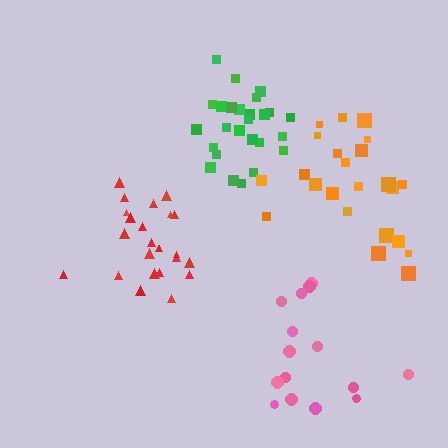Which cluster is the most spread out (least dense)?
Pink.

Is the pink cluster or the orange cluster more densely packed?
Orange.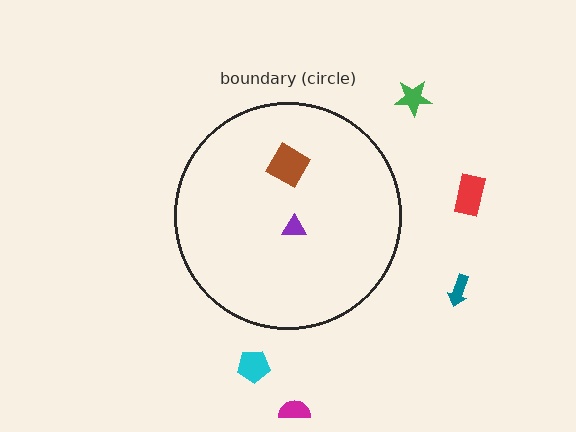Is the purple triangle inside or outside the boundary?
Inside.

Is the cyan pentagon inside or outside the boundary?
Outside.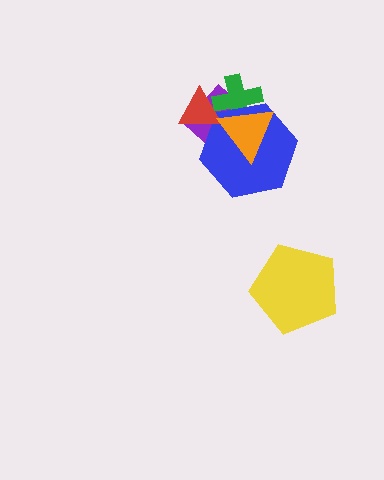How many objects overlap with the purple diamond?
4 objects overlap with the purple diamond.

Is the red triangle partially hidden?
Yes, it is partially covered by another shape.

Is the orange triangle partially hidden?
No, no other shape covers it.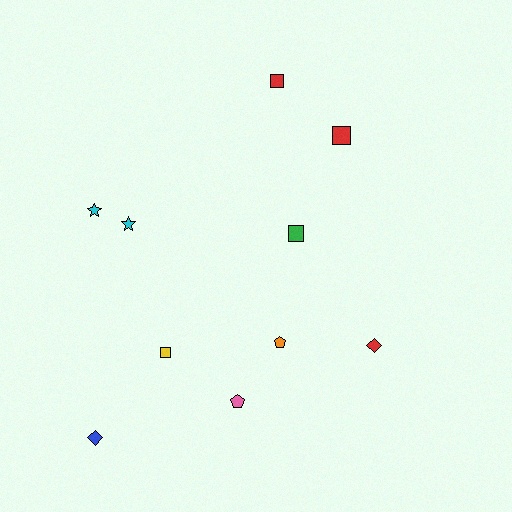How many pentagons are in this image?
There are 2 pentagons.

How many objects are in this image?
There are 10 objects.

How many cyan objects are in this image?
There are 2 cyan objects.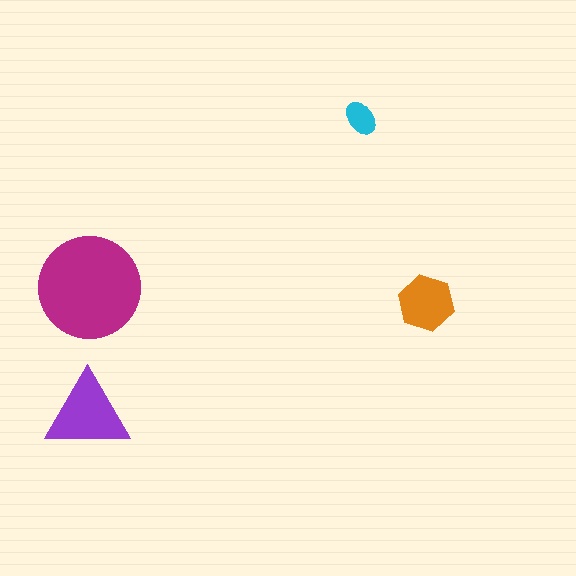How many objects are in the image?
There are 4 objects in the image.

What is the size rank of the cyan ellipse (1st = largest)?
4th.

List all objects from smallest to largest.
The cyan ellipse, the orange hexagon, the purple triangle, the magenta circle.